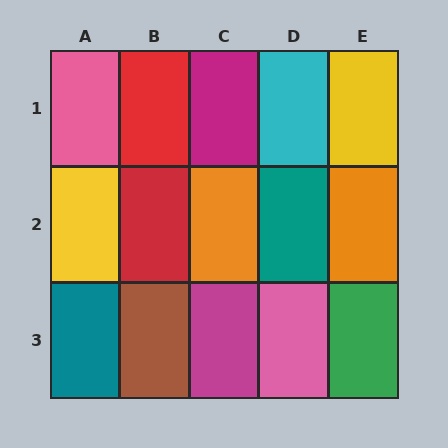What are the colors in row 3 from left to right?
Teal, brown, magenta, pink, green.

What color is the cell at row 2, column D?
Teal.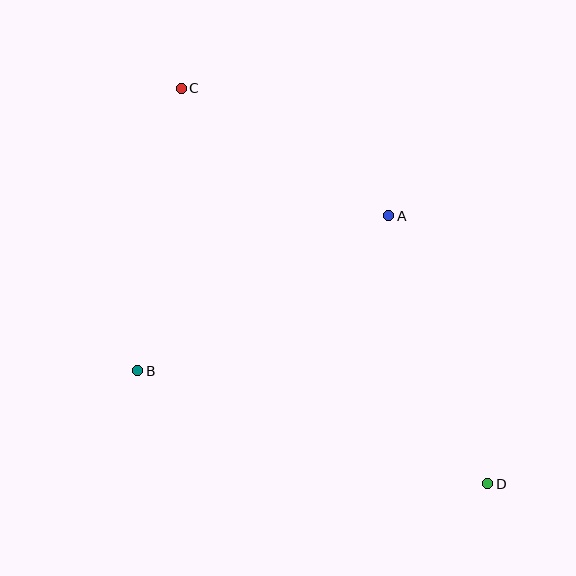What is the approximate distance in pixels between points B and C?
The distance between B and C is approximately 286 pixels.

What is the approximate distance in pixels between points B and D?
The distance between B and D is approximately 368 pixels.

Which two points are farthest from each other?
Points C and D are farthest from each other.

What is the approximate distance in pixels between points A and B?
The distance between A and B is approximately 295 pixels.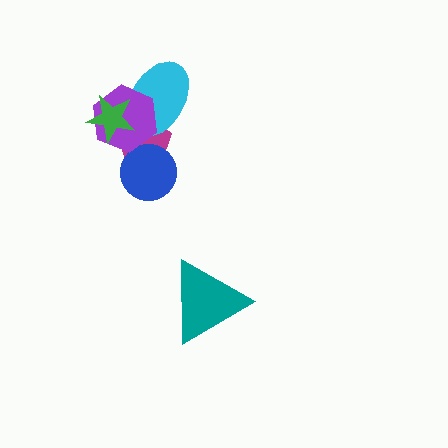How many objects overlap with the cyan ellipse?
3 objects overlap with the cyan ellipse.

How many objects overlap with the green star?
3 objects overlap with the green star.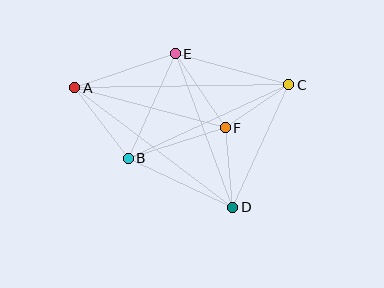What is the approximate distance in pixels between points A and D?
The distance between A and D is approximately 198 pixels.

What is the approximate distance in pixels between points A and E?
The distance between A and E is approximately 106 pixels.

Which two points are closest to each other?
Points C and F are closest to each other.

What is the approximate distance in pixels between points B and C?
The distance between B and C is approximately 177 pixels.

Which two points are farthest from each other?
Points A and C are farthest from each other.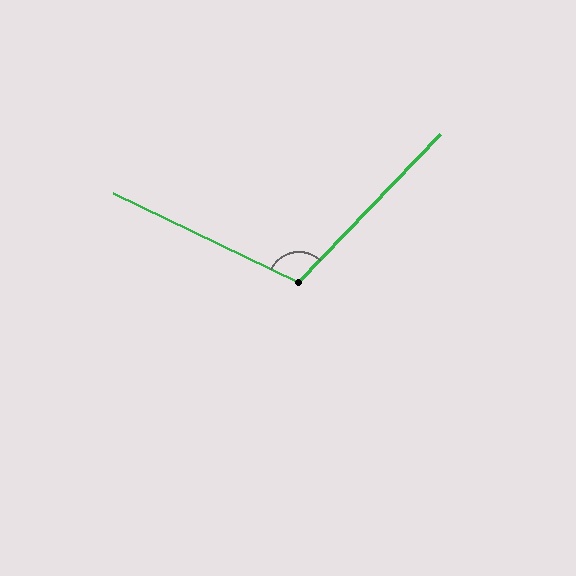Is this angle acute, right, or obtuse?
It is obtuse.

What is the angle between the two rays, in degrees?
Approximately 108 degrees.